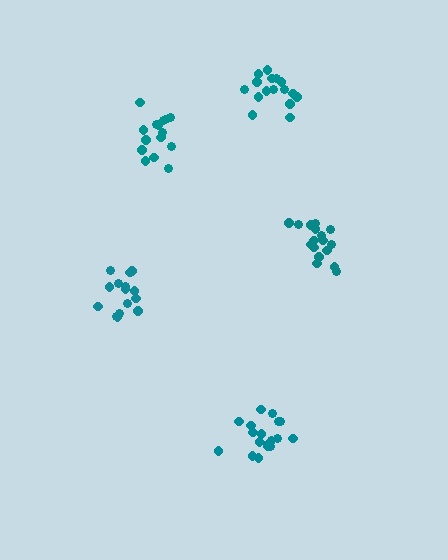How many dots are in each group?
Group 1: 16 dots, Group 2: 18 dots, Group 3: 15 dots, Group 4: 16 dots, Group 5: 17 dots (82 total).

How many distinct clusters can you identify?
There are 5 distinct clusters.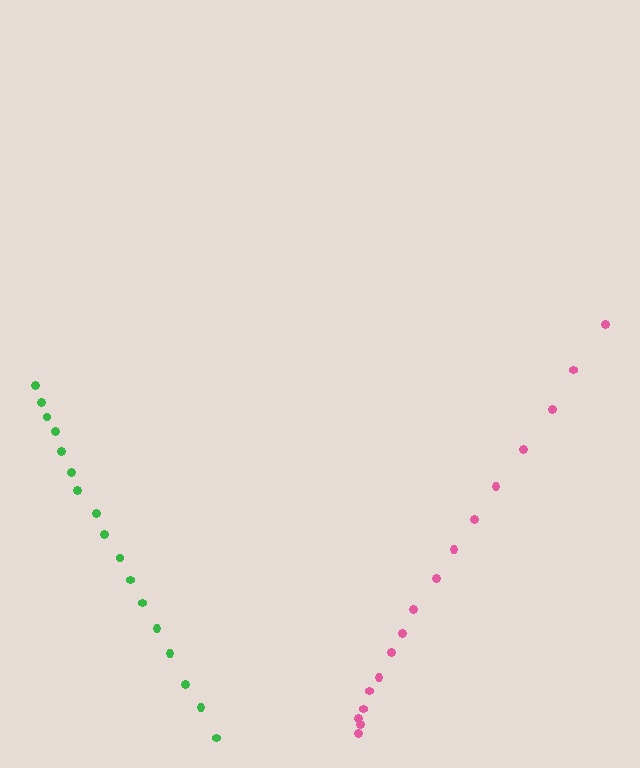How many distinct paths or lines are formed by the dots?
There are 2 distinct paths.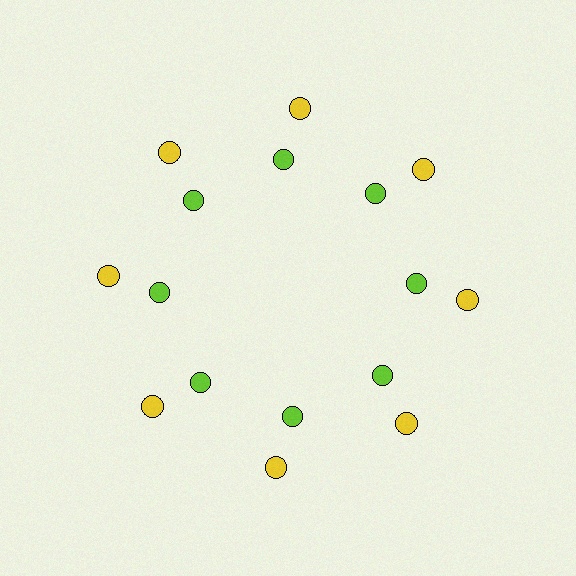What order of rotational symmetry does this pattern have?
This pattern has 8-fold rotational symmetry.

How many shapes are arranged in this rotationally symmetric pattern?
There are 16 shapes, arranged in 8 groups of 2.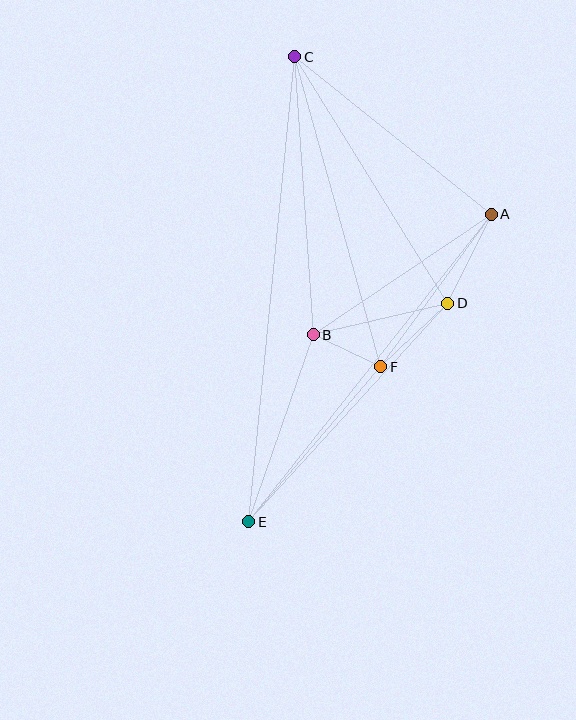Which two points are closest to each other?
Points B and F are closest to each other.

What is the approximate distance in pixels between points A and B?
The distance between A and B is approximately 215 pixels.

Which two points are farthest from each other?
Points C and E are farthest from each other.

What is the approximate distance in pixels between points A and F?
The distance between A and F is approximately 189 pixels.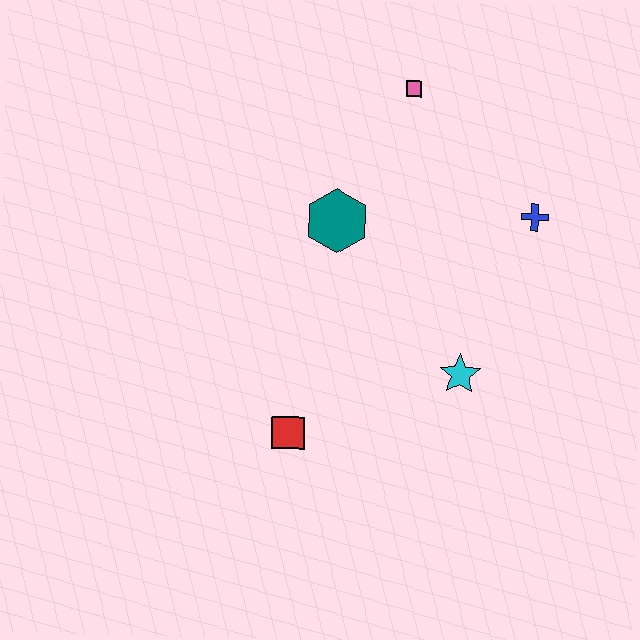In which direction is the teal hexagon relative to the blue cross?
The teal hexagon is to the left of the blue cross.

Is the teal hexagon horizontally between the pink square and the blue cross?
No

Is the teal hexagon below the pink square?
Yes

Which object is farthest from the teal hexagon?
The red square is farthest from the teal hexagon.